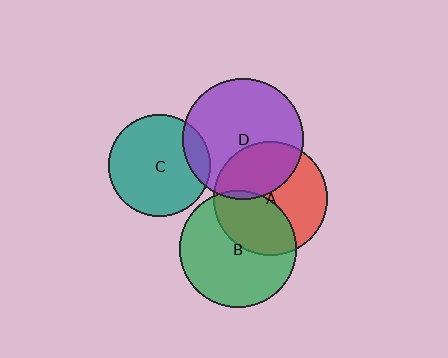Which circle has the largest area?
Circle D (purple).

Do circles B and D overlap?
Yes.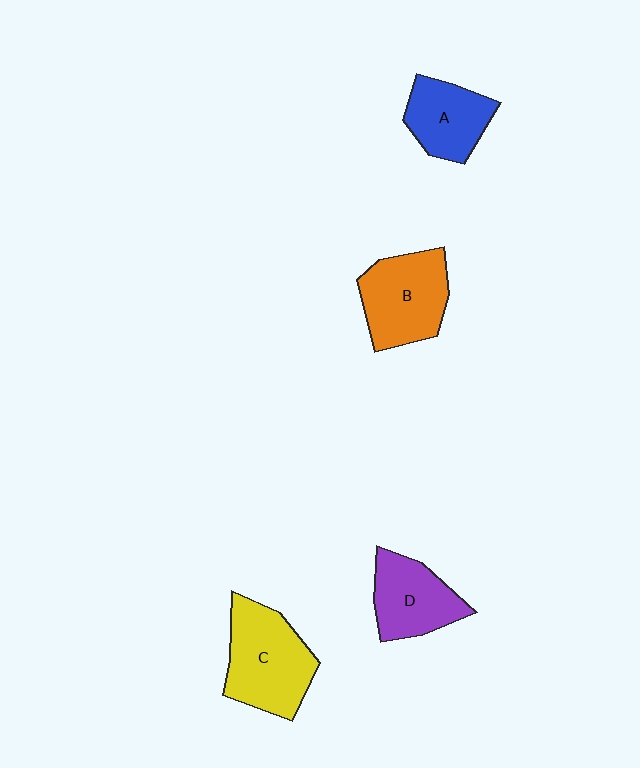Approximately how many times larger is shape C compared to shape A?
Approximately 1.4 times.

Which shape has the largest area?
Shape C (yellow).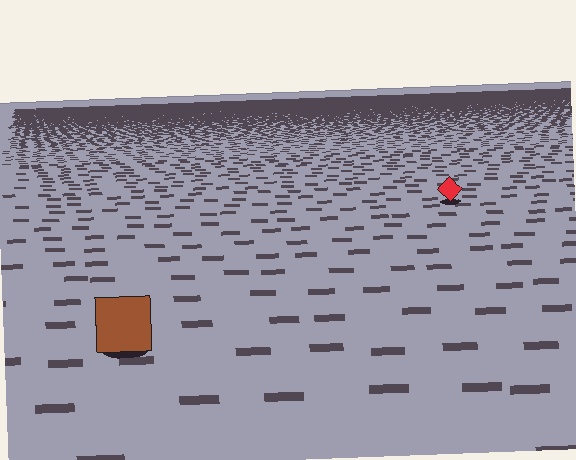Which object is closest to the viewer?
The brown square is closest. The texture marks near it are larger and more spread out.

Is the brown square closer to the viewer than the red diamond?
Yes. The brown square is closer — you can tell from the texture gradient: the ground texture is coarser near it.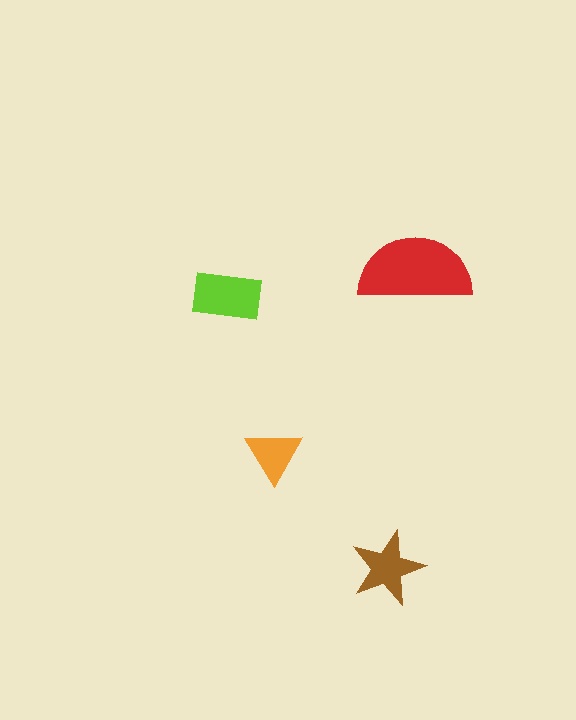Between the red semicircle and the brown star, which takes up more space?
The red semicircle.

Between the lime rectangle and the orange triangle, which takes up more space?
The lime rectangle.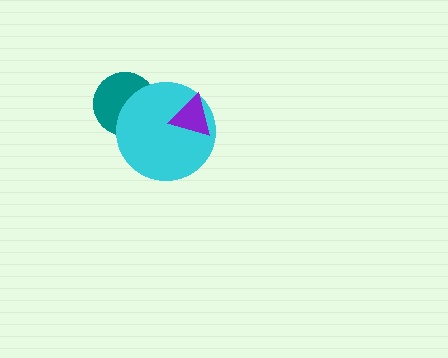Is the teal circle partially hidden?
Yes, it is partially covered by another shape.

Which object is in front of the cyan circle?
The purple triangle is in front of the cyan circle.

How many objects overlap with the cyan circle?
2 objects overlap with the cyan circle.